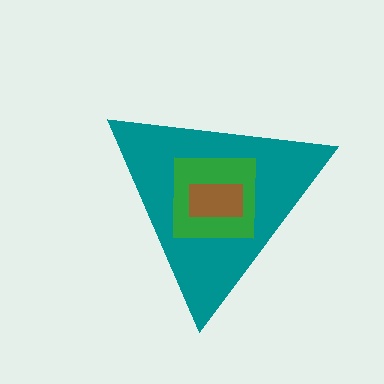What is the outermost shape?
The teal triangle.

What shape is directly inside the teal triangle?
The green square.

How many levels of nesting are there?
3.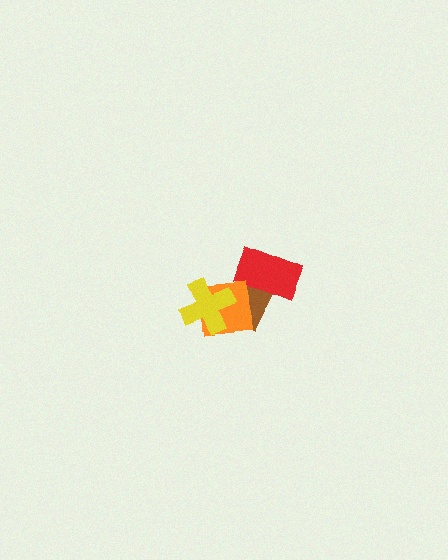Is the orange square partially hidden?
Yes, it is partially covered by another shape.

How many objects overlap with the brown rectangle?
3 objects overlap with the brown rectangle.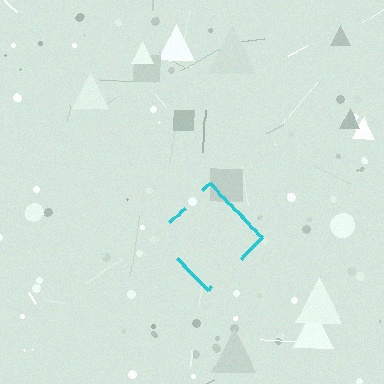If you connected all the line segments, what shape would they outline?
They would outline a diamond.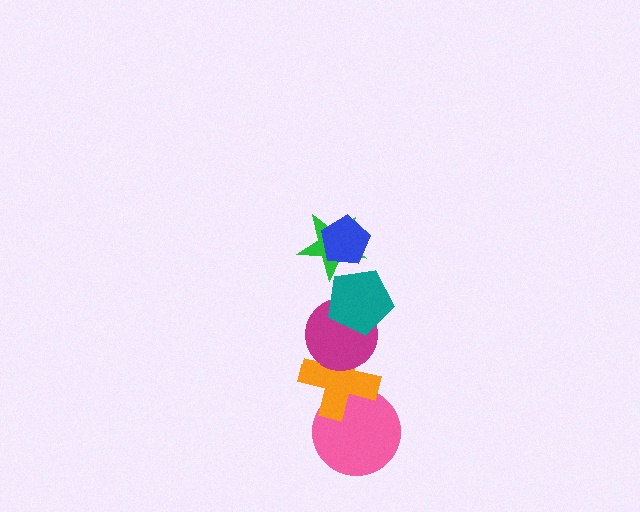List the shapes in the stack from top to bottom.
From top to bottom: the blue pentagon, the green star, the teal pentagon, the magenta circle, the orange cross, the pink circle.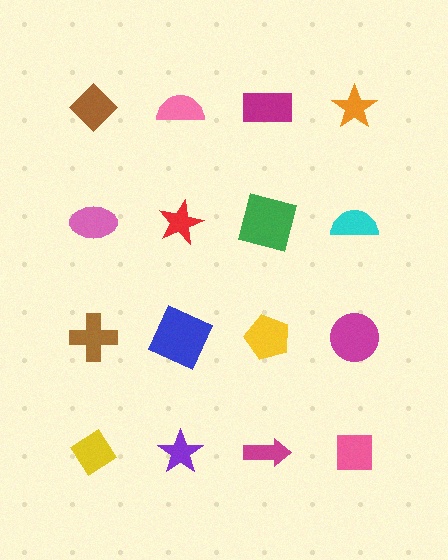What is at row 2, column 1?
A pink ellipse.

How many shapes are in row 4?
4 shapes.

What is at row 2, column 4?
A cyan semicircle.